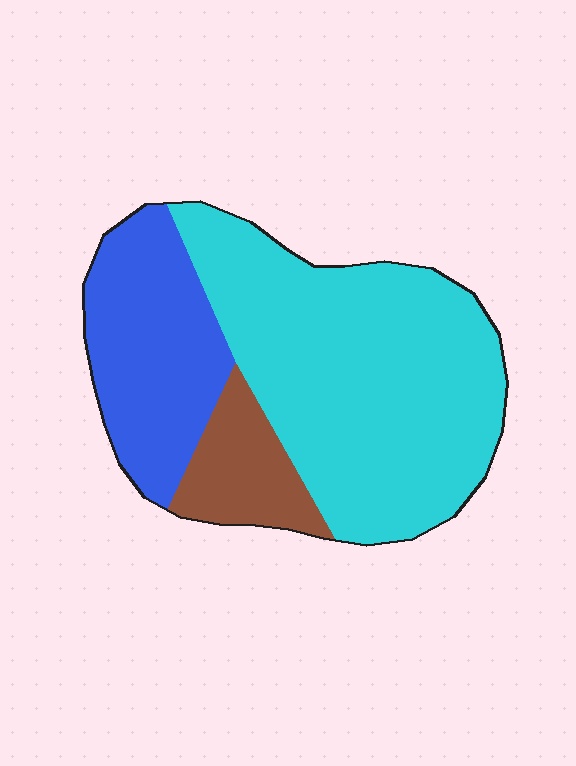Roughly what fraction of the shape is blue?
Blue covers 27% of the shape.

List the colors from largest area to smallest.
From largest to smallest: cyan, blue, brown.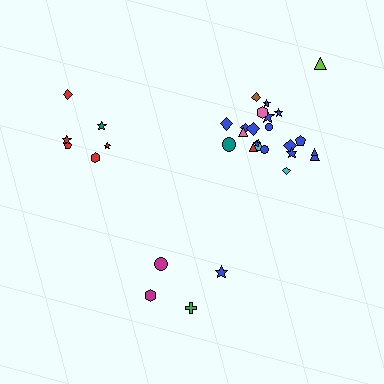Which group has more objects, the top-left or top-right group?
The top-right group.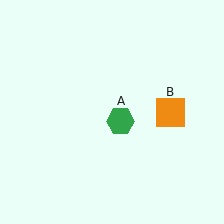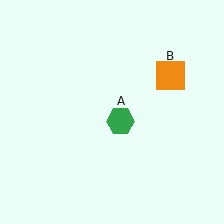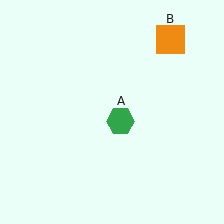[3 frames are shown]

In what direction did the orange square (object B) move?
The orange square (object B) moved up.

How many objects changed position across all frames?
1 object changed position: orange square (object B).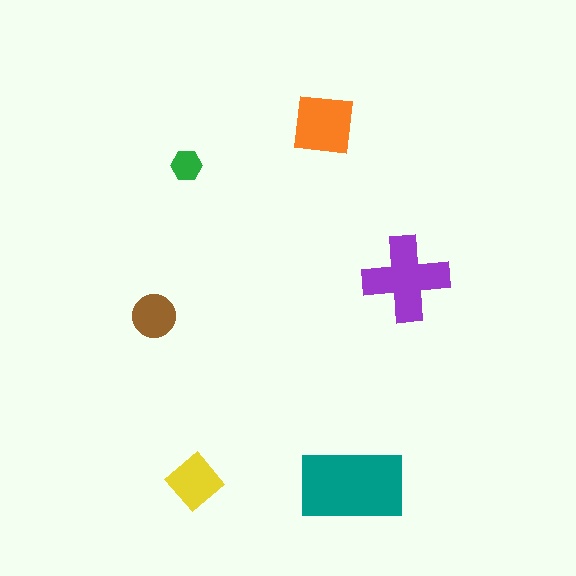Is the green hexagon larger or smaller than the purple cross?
Smaller.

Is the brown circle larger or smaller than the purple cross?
Smaller.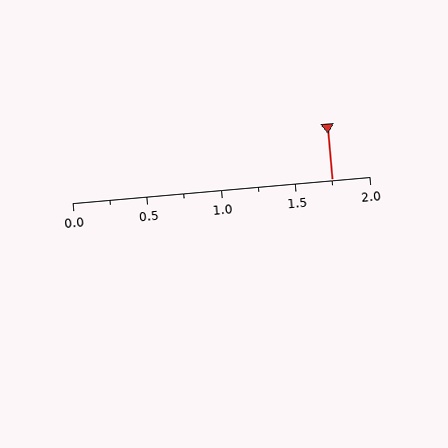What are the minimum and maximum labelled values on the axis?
The axis runs from 0.0 to 2.0.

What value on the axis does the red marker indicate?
The marker indicates approximately 1.75.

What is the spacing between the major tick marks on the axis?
The major ticks are spaced 0.5 apart.